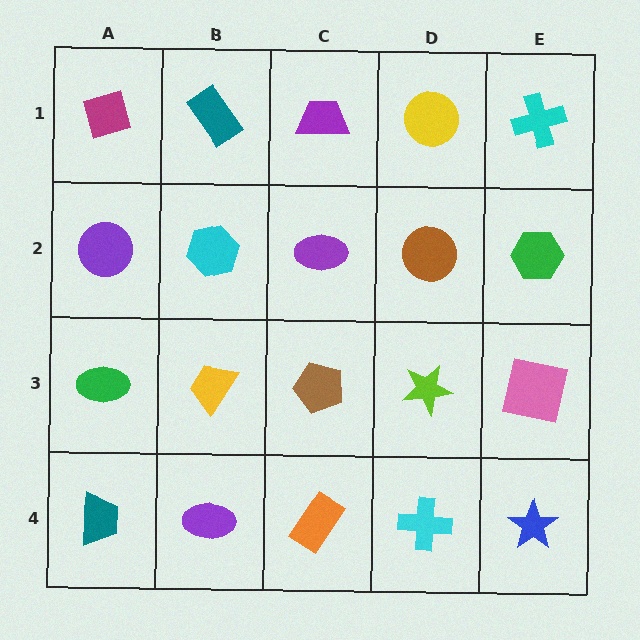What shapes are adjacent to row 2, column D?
A yellow circle (row 1, column D), a lime star (row 3, column D), a purple ellipse (row 2, column C), a green hexagon (row 2, column E).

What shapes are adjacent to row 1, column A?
A purple circle (row 2, column A), a teal rectangle (row 1, column B).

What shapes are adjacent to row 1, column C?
A purple ellipse (row 2, column C), a teal rectangle (row 1, column B), a yellow circle (row 1, column D).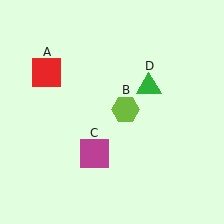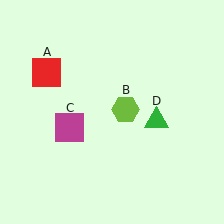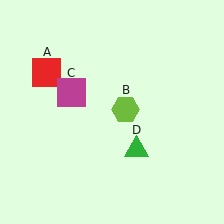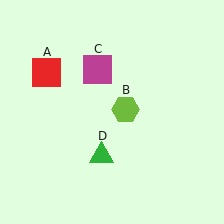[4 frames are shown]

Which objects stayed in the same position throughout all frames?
Red square (object A) and lime hexagon (object B) remained stationary.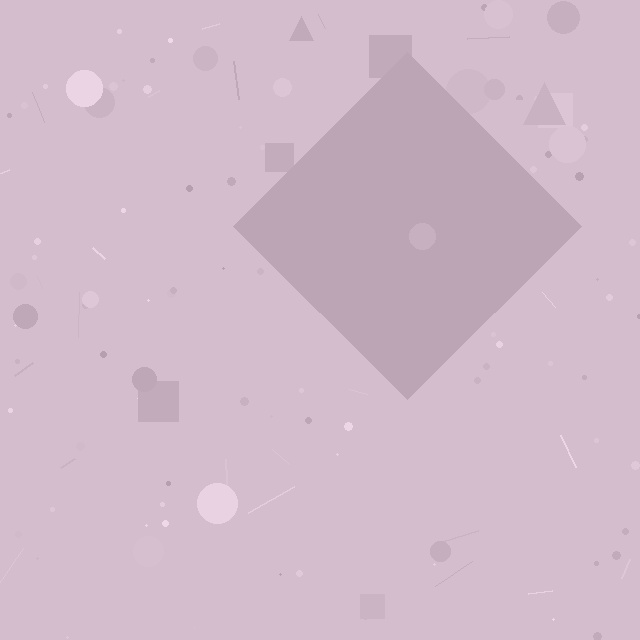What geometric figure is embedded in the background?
A diamond is embedded in the background.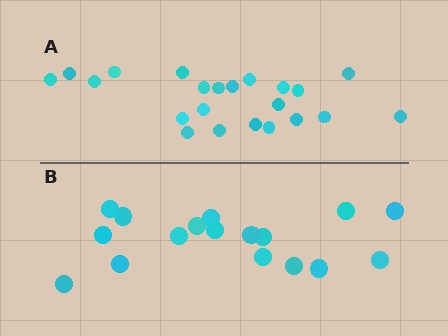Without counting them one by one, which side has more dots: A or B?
Region A (the top region) has more dots.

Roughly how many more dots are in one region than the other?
Region A has about 5 more dots than region B.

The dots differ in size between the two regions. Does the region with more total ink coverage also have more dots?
No. Region B has more total ink coverage because its dots are larger, but region A actually contains more individual dots. Total area can be misleading — the number of items is what matters here.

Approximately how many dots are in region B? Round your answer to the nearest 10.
About 20 dots. (The exact count is 17, which rounds to 20.)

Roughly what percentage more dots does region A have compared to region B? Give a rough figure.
About 30% more.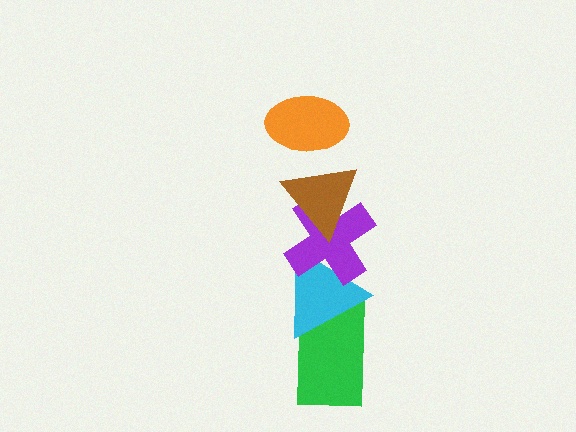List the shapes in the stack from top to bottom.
From top to bottom: the orange ellipse, the brown triangle, the purple cross, the cyan triangle, the green rectangle.